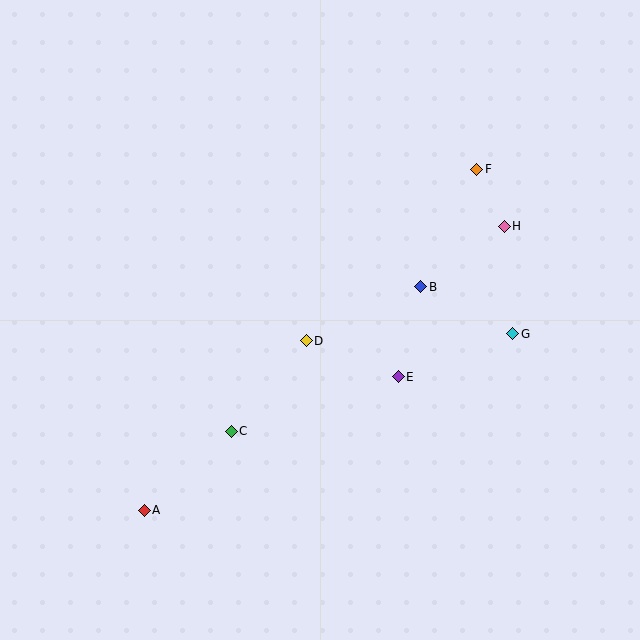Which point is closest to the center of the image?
Point D at (306, 341) is closest to the center.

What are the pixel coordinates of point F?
Point F is at (477, 169).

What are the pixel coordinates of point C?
Point C is at (231, 431).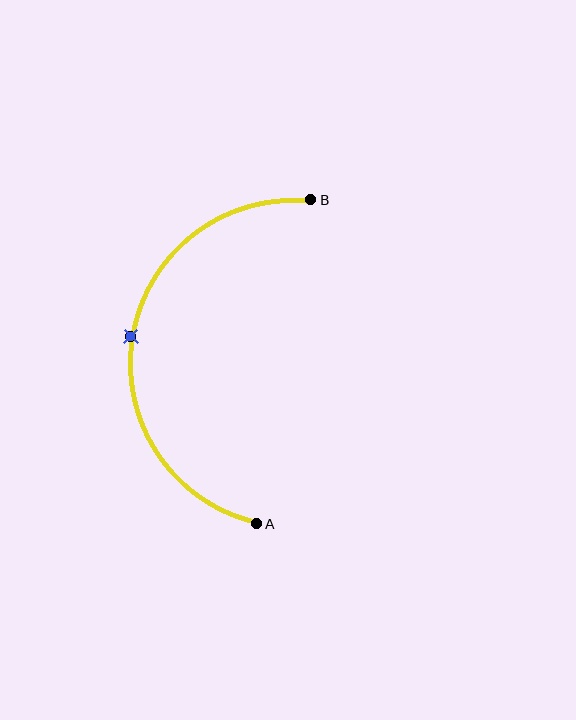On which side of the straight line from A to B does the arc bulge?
The arc bulges to the left of the straight line connecting A and B.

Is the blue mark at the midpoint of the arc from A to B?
Yes. The blue mark lies on the arc at equal arc-length from both A and B — it is the arc midpoint.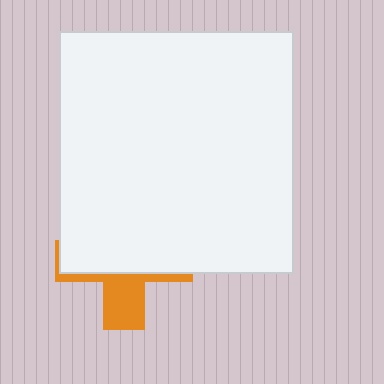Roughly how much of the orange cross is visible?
A small part of it is visible (roughly 33%).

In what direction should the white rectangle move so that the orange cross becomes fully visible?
The white rectangle should move up. That is the shortest direction to clear the overlap and leave the orange cross fully visible.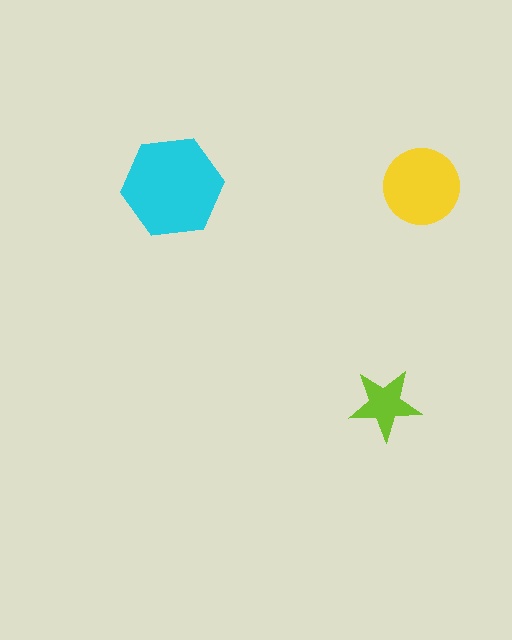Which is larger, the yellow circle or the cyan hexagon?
The cyan hexagon.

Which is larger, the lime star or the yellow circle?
The yellow circle.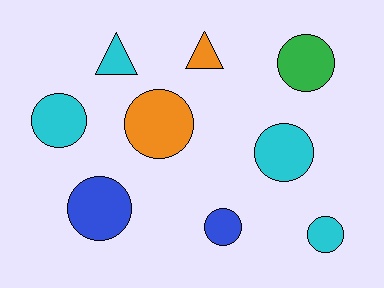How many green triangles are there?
There are no green triangles.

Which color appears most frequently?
Cyan, with 4 objects.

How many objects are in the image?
There are 9 objects.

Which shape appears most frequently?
Circle, with 7 objects.